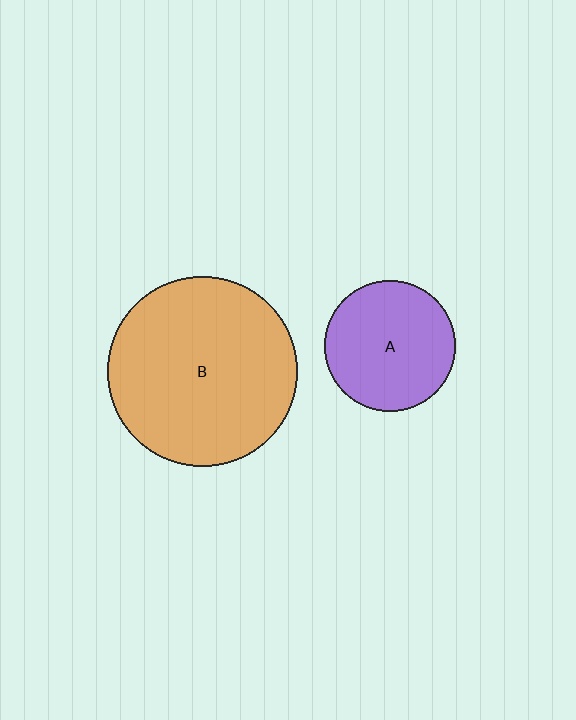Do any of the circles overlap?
No, none of the circles overlap.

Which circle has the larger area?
Circle B (orange).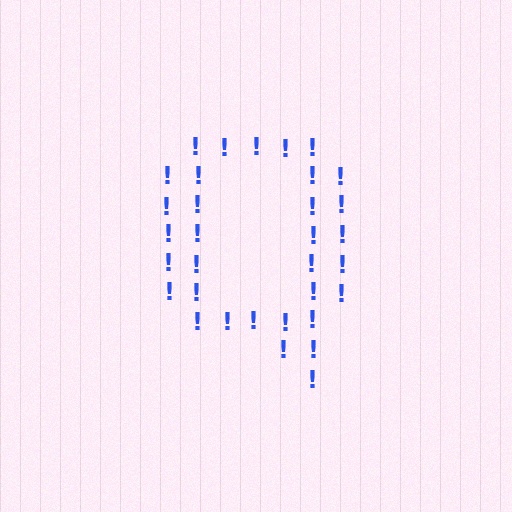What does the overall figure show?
The overall figure shows the letter Q.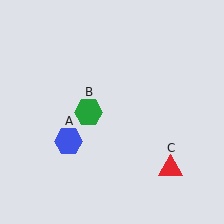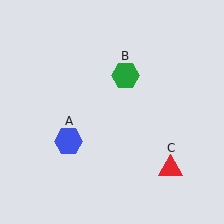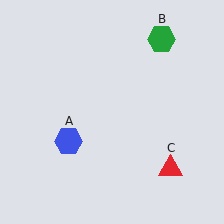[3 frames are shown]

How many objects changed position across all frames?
1 object changed position: green hexagon (object B).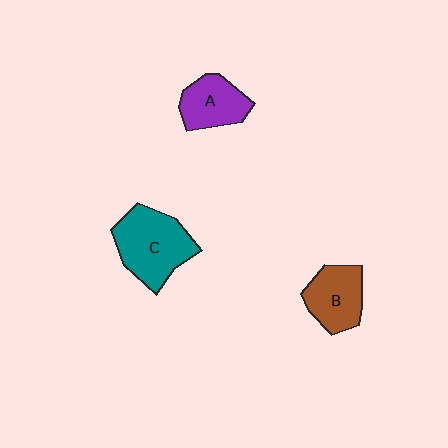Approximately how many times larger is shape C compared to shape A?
Approximately 1.6 times.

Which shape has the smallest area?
Shape A (purple).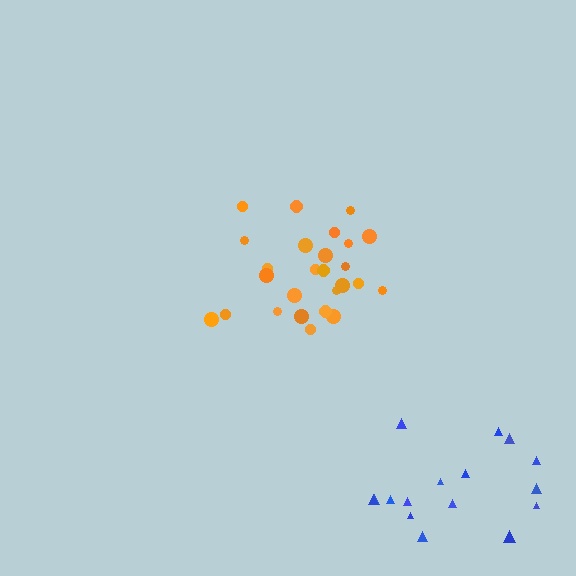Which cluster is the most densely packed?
Orange.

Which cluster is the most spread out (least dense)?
Blue.